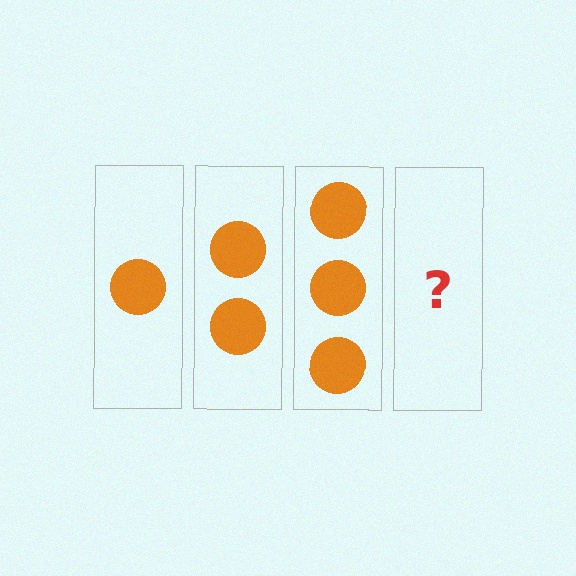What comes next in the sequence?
The next element should be 4 circles.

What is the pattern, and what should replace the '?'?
The pattern is that each step adds one more circle. The '?' should be 4 circles.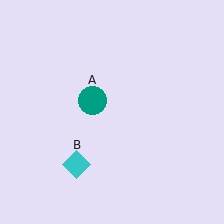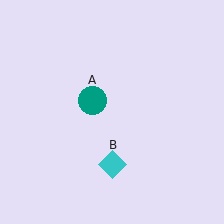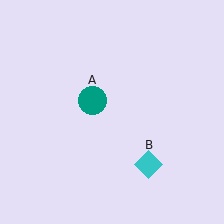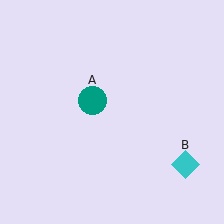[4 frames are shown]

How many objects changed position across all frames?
1 object changed position: cyan diamond (object B).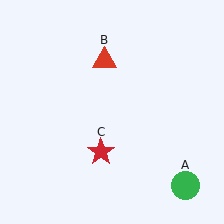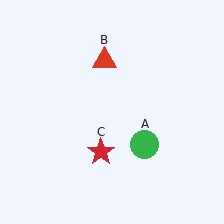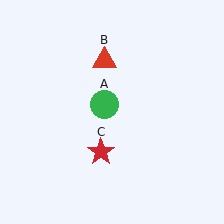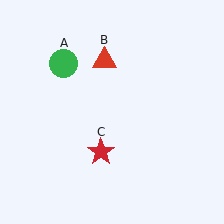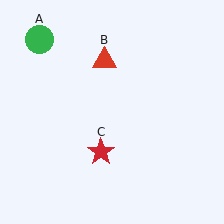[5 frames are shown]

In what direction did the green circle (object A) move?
The green circle (object A) moved up and to the left.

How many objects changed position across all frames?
1 object changed position: green circle (object A).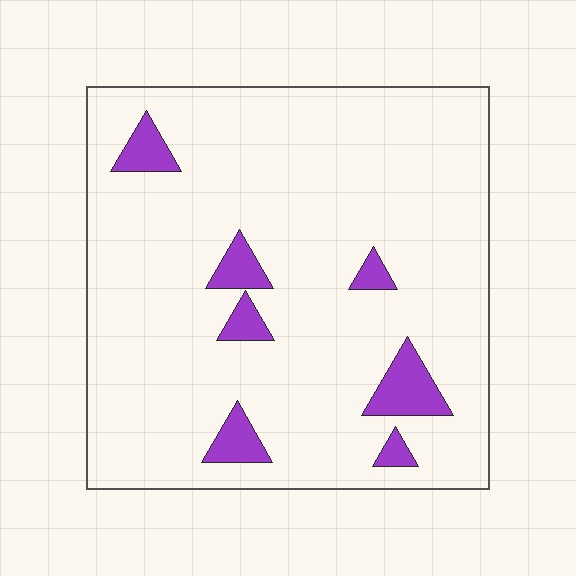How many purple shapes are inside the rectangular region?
7.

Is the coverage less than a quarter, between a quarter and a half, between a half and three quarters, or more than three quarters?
Less than a quarter.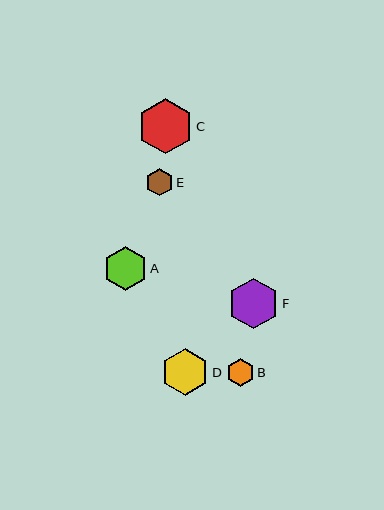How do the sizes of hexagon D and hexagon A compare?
Hexagon D and hexagon A are approximately the same size.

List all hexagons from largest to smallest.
From largest to smallest: C, F, D, A, B, E.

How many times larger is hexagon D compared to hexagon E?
Hexagon D is approximately 1.7 times the size of hexagon E.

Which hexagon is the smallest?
Hexagon E is the smallest with a size of approximately 27 pixels.